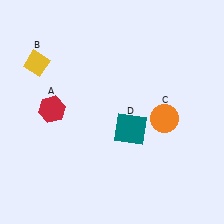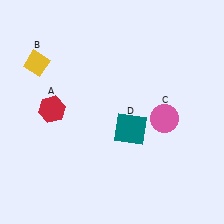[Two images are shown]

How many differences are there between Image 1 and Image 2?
There is 1 difference between the two images.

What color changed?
The circle (C) changed from orange in Image 1 to pink in Image 2.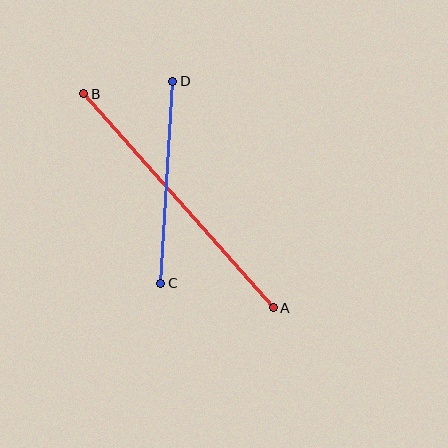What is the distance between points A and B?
The distance is approximately 286 pixels.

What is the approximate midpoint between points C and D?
The midpoint is at approximately (167, 182) pixels.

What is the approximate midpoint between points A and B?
The midpoint is at approximately (179, 201) pixels.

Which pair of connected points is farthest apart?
Points A and B are farthest apart.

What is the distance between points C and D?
The distance is approximately 203 pixels.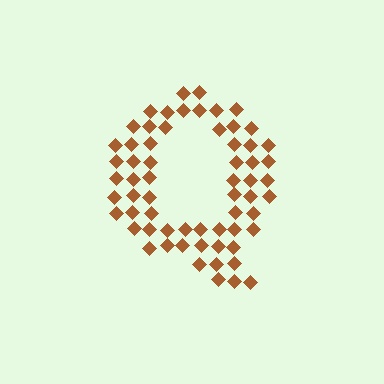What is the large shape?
The large shape is the letter Q.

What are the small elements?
The small elements are diamonds.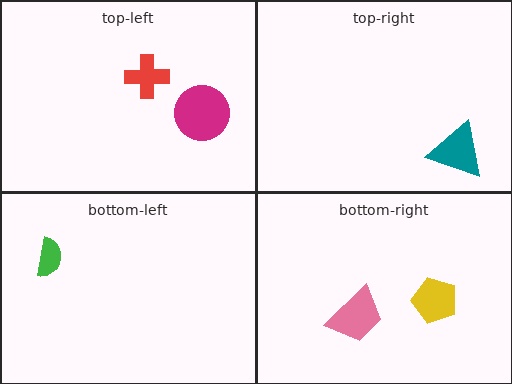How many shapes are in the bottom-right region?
2.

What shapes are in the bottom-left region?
The green semicircle.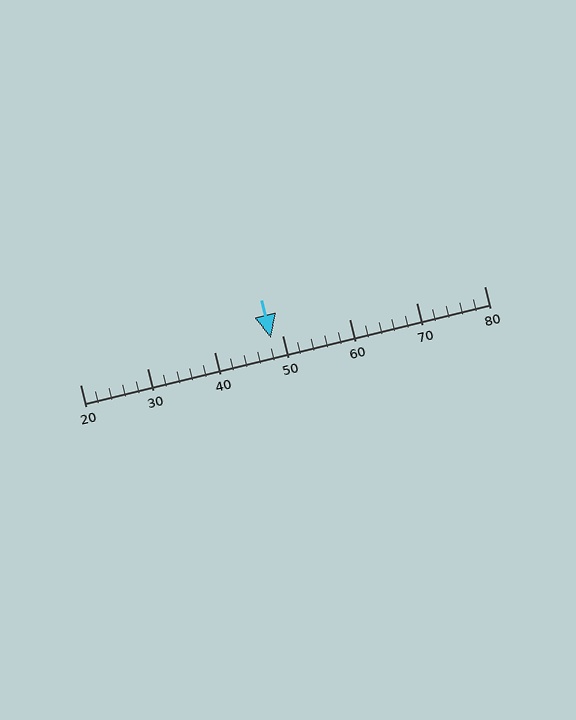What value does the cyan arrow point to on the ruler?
The cyan arrow points to approximately 48.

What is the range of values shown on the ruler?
The ruler shows values from 20 to 80.